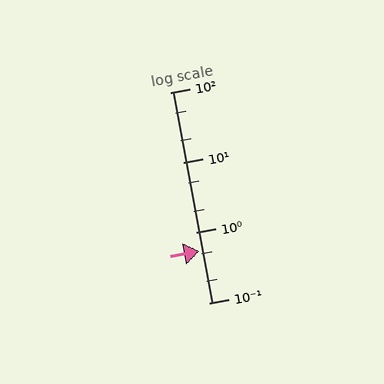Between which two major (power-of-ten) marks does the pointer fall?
The pointer is between 0.1 and 1.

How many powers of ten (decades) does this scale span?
The scale spans 3 decades, from 0.1 to 100.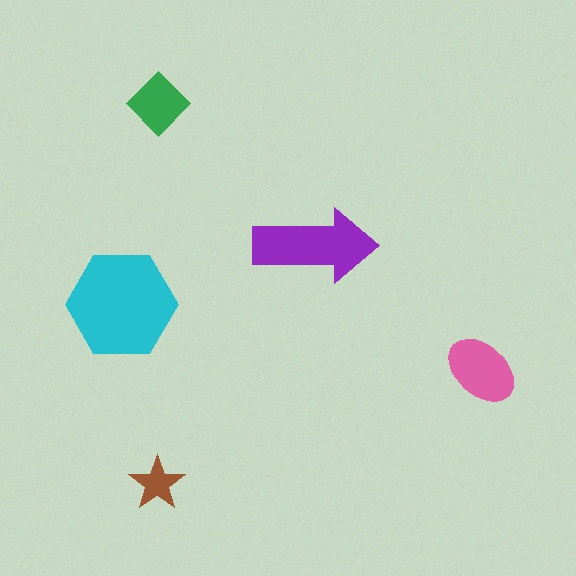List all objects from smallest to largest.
The brown star, the green diamond, the pink ellipse, the purple arrow, the cyan hexagon.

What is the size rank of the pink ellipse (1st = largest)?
3rd.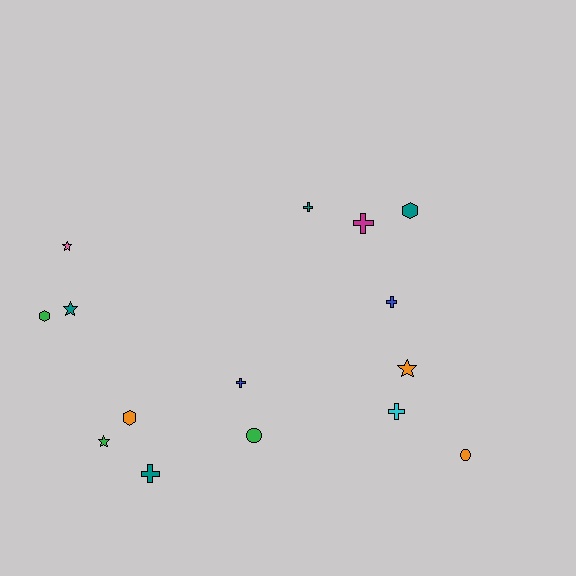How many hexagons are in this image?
There are 3 hexagons.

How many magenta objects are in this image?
There is 1 magenta object.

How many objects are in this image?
There are 15 objects.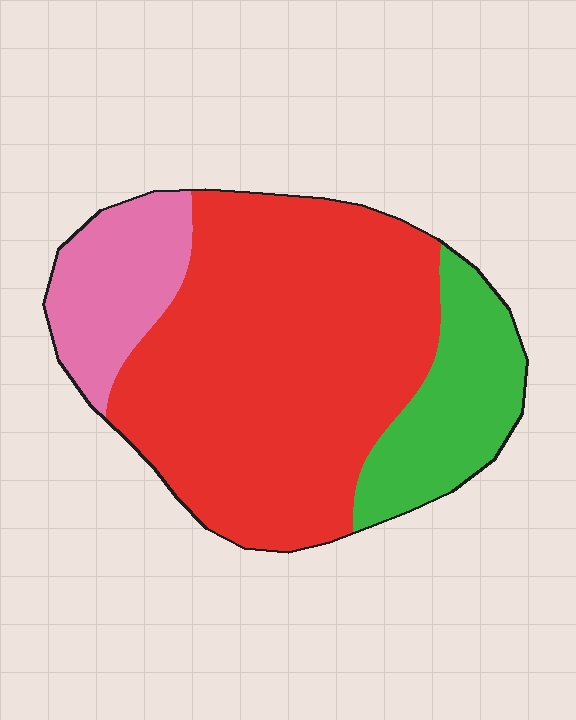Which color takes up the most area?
Red, at roughly 65%.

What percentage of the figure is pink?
Pink takes up less than a sixth of the figure.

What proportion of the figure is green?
Green covers 19% of the figure.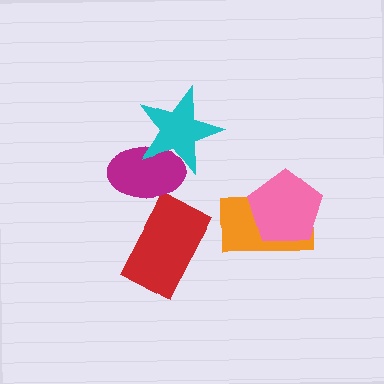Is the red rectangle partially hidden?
Yes, it is partially covered by another shape.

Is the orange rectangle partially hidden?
Yes, it is partially covered by another shape.